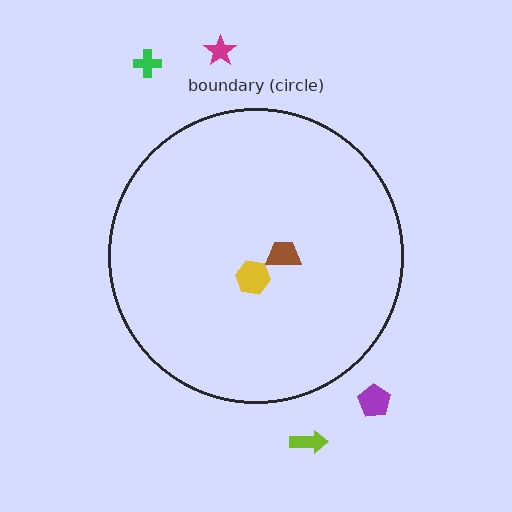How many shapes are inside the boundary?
2 inside, 4 outside.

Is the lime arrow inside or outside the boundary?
Outside.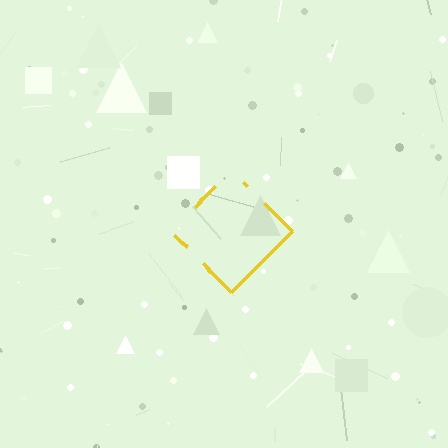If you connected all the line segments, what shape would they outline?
They would outline a diamond.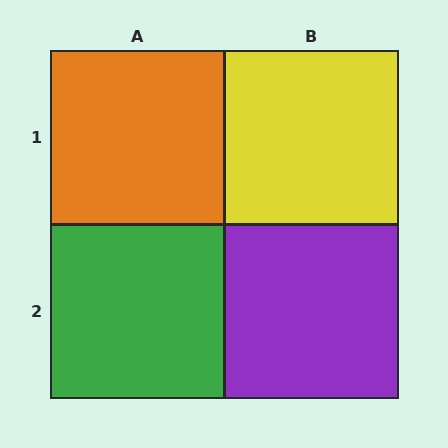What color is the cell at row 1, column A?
Orange.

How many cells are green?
1 cell is green.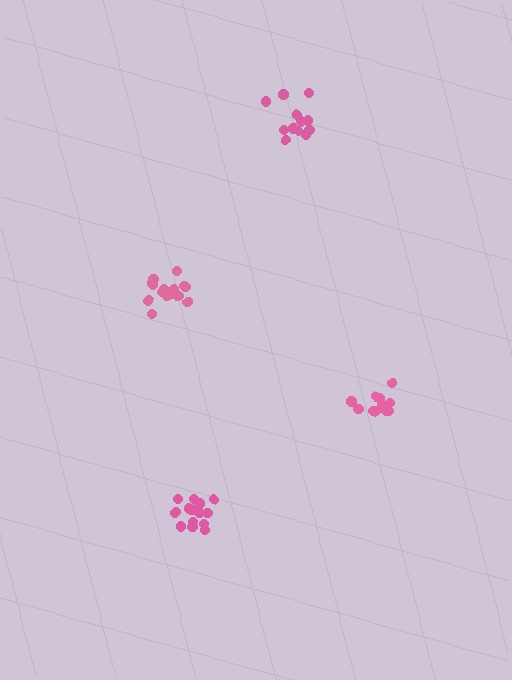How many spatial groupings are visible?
There are 4 spatial groupings.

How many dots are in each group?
Group 1: 16 dots, Group 2: 13 dots, Group 3: 12 dots, Group 4: 17 dots (58 total).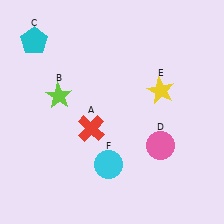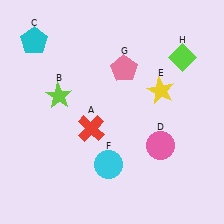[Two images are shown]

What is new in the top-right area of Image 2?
A pink pentagon (G) was added in the top-right area of Image 2.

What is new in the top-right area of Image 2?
A lime diamond (H) was added in the top-right area of Image 2.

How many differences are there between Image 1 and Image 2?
There are 2 differences between the two images.